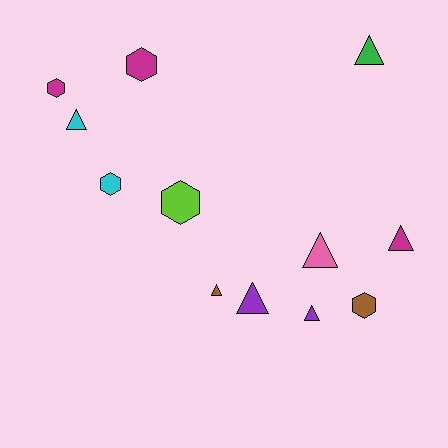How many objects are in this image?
There are 12 objects.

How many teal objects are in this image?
There are no teal objects.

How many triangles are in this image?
There are 7 triangles.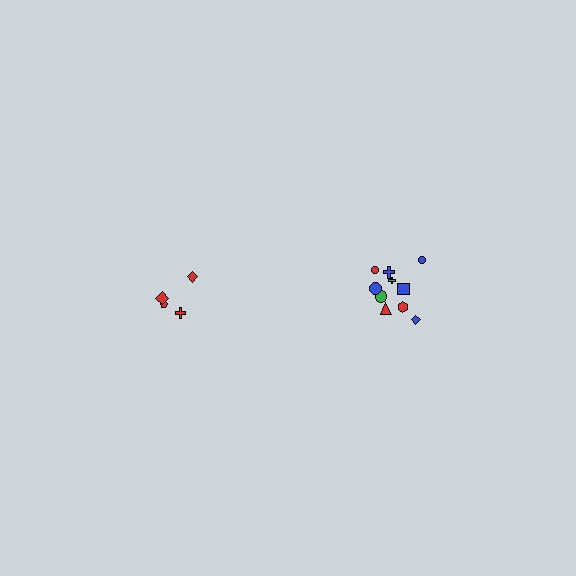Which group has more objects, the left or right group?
The right group.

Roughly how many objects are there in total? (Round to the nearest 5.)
Roughly 15 objects in total.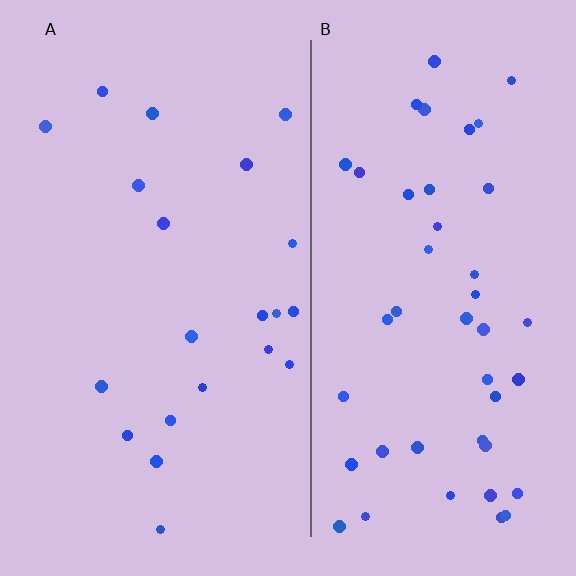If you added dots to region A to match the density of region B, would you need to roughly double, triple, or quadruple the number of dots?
Approximately double.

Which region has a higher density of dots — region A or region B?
B (the right).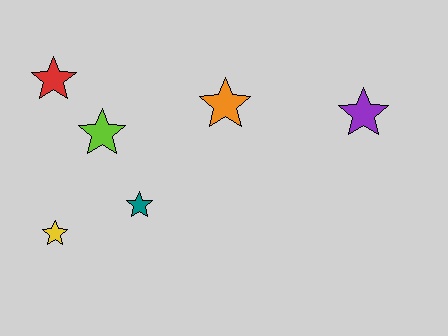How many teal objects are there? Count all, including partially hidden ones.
There is 1 teal object.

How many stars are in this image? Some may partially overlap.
There are 6 stars.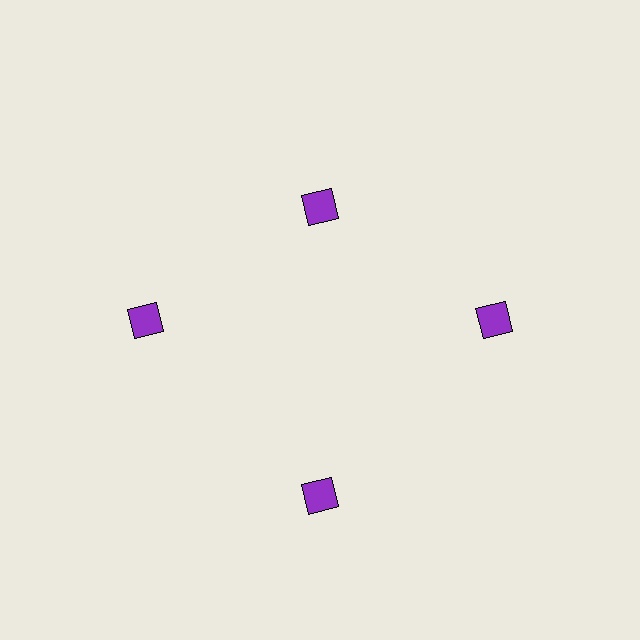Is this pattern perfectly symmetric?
No. The 4 purple diamonds are arranged in a ring, but one element near the 12 o'clock position is pulled inward toward the center, breaking the 4-fold rotational symmetry.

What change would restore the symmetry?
The symmetry would be restored by moving it outward, back onto the ring so that all 4 diamonds sit at equal angles and equal distance from the center.